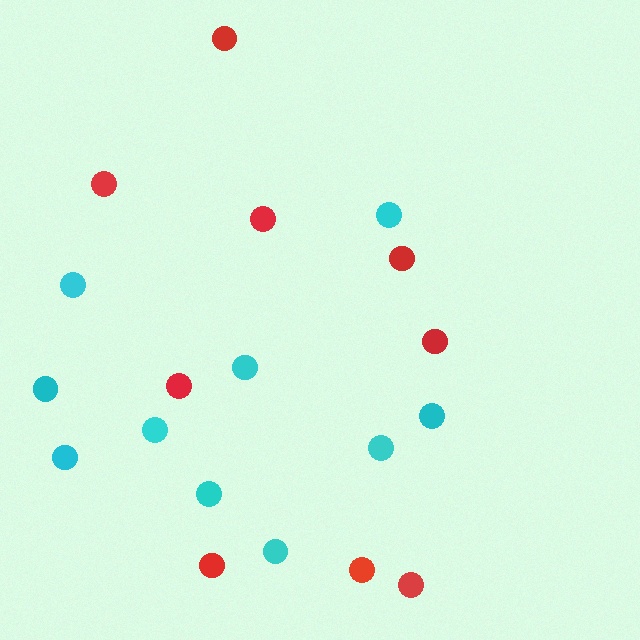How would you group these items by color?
There are 2 groups: one group of red circles (9) and one group of cyan circles (10).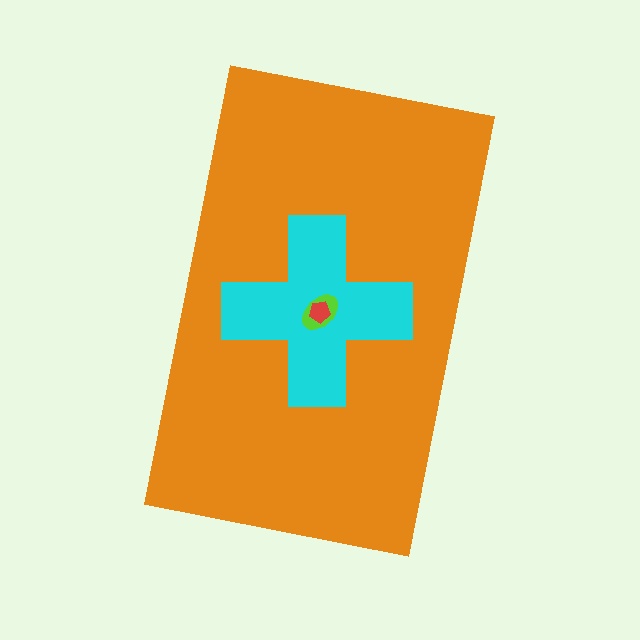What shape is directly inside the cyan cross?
The lime ellipse.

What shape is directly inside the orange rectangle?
The cyan cross.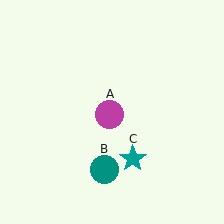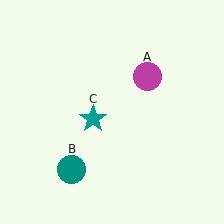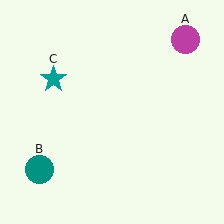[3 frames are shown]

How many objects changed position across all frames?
3 objects changed position: magenta circle (object A), teal circle (object B), teal star (object C).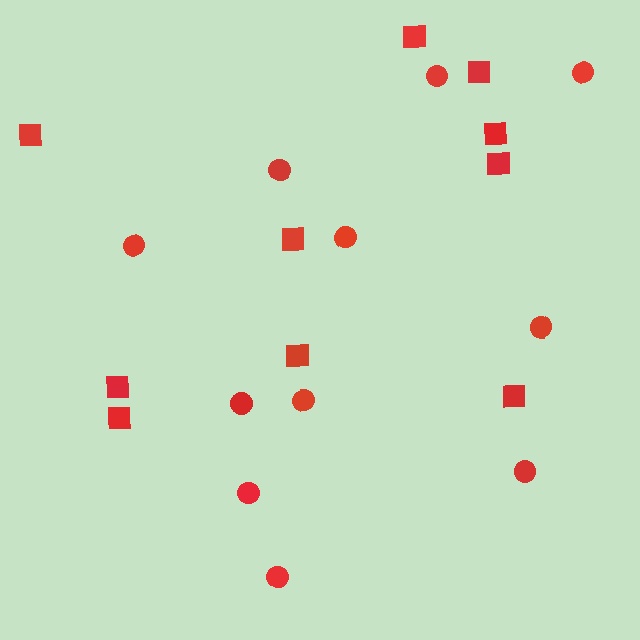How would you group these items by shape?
There are 2 groups: one group of squares (10) and one group of circles (11).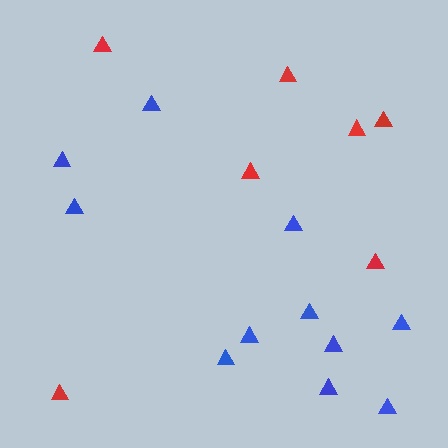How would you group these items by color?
There are 2 groups: one group of red triangles (7) and one group of blue triangles (11).